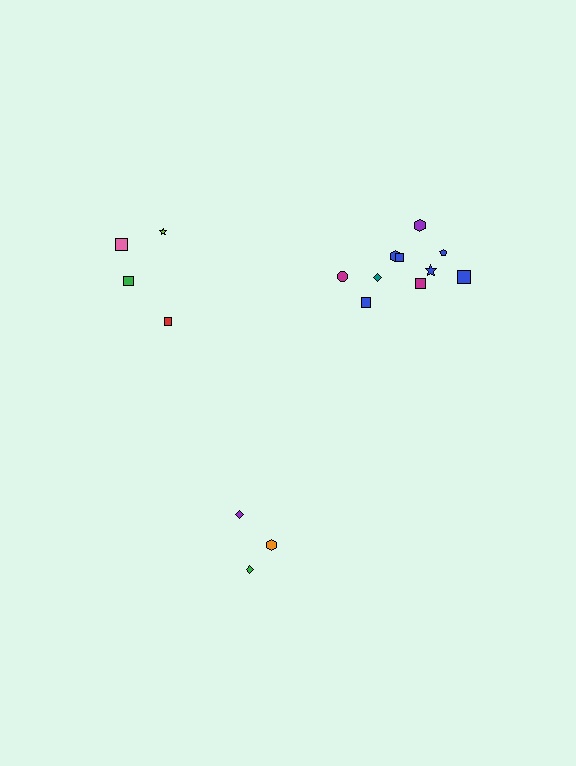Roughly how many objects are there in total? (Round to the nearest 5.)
Roughly 15 objects in total.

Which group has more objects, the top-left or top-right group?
The top-right group.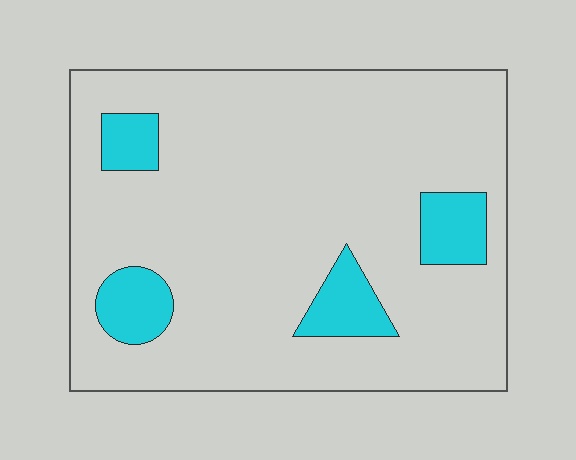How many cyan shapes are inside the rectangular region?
4.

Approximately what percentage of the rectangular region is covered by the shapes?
Approximately 15%.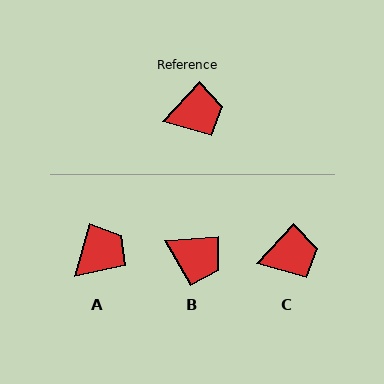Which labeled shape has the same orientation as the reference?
C.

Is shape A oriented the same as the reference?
No, it is off by about 28 degrees.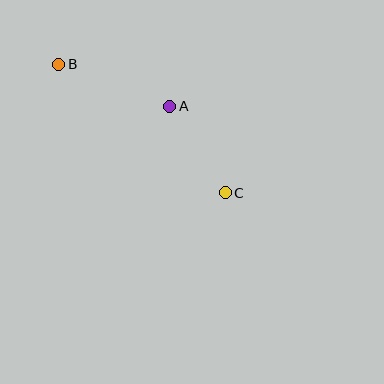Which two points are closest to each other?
Points A and C are closest to each other.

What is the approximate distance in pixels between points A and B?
The distance between A and B is approximately 119 pixels.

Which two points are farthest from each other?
Points B and C are farthest from each other.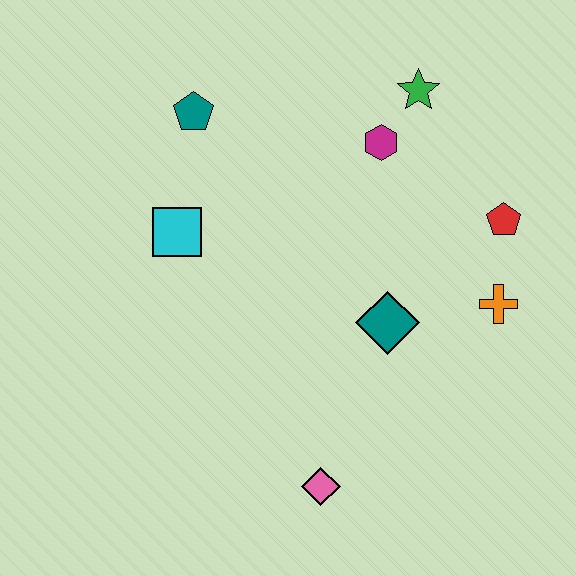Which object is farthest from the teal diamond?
The teal pentagon is farthest from the teal diamond.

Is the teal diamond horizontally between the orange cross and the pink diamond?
Yes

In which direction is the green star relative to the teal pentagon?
The green star is to the right of the teal pentagon.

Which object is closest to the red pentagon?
The orange cross is closest to the red pentagon.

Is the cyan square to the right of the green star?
No